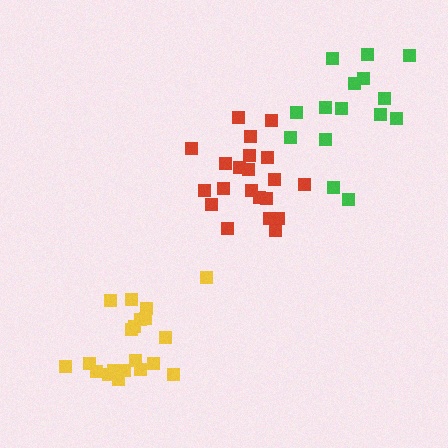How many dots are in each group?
Group 1: 21 dots, Group 2: 20 dots, Group 3: 15 dots (56 total).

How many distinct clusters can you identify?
There are 3 distinct clusters.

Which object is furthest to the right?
The green cluster is rightmost.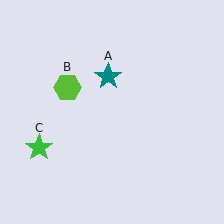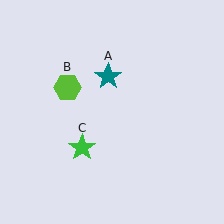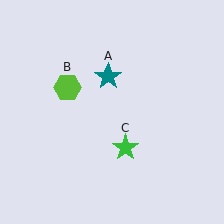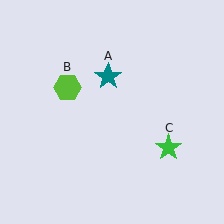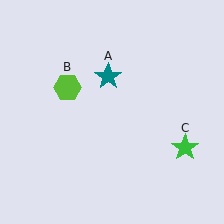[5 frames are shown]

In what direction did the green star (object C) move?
The green star (object C) moved right.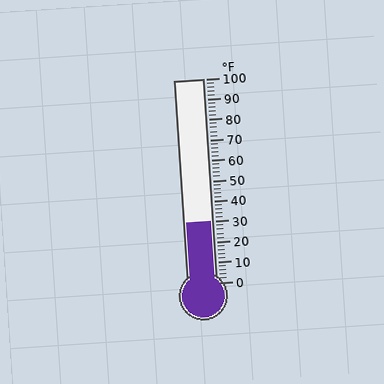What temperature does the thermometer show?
The thermometer shows approximately 30°F.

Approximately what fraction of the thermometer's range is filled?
The thermometer is filled to approximately 30% of its range.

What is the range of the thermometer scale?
The thermometer scale ranges from 0°F to 100°F.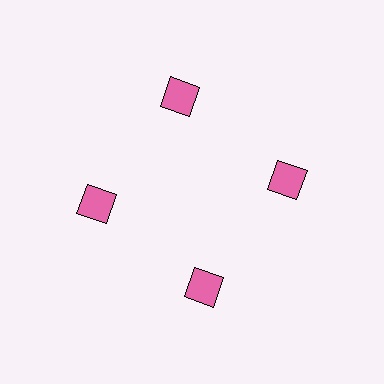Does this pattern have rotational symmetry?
Yes, this pattern has 4-fold rotational symmetry. It looks the same after rotating 90 degrees around the center.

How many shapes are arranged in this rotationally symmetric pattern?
There are 4 shapes, arranged in 4 groups of 1.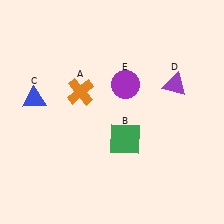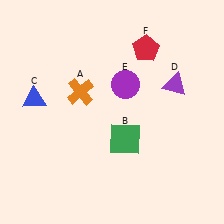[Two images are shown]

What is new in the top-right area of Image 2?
A red pentagon (F) was added in the top-right area of Image 2.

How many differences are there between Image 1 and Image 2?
There is 1 difference between the two images.